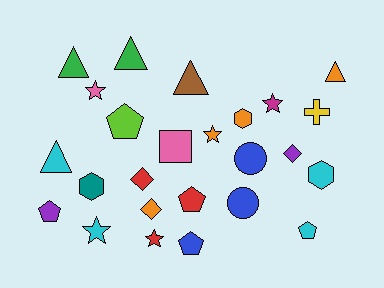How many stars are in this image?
There are 5 stars.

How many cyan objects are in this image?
There are 4 cyan objects.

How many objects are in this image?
There are 25 objects.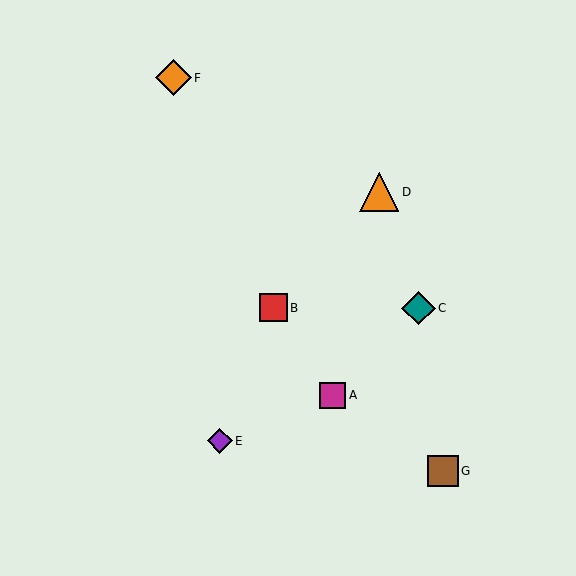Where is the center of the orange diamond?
The center of the orange diamond is at (173, 78).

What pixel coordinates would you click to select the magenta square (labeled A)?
Click at (333, 395) to select the magenta square A.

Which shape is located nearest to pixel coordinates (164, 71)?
The orange diamond (labeled F) at (173, 78) is nearest to that location.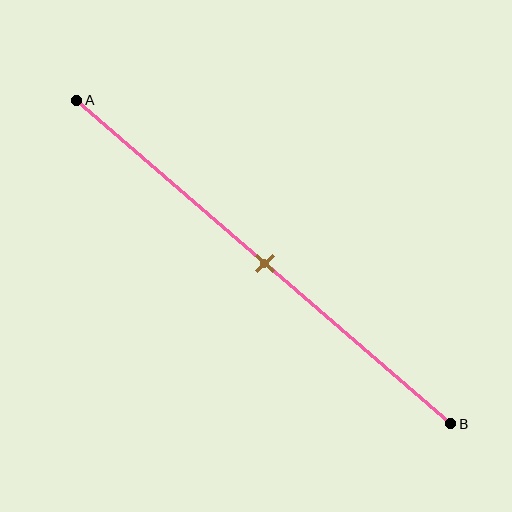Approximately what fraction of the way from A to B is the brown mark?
The brown mark is approximately 50% of the way from A to B.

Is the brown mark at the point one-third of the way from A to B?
No, the mark is at about 50% from A, not at the 33% one-third point.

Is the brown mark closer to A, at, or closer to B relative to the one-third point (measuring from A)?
The brown mark is closer to point B than the one-third point of segment AB.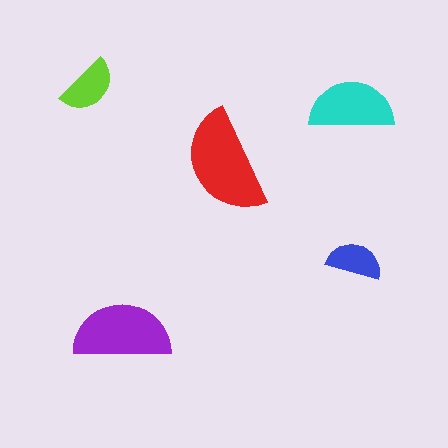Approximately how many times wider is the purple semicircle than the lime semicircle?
About 1.5 times wider.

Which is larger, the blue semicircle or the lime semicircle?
The lime one.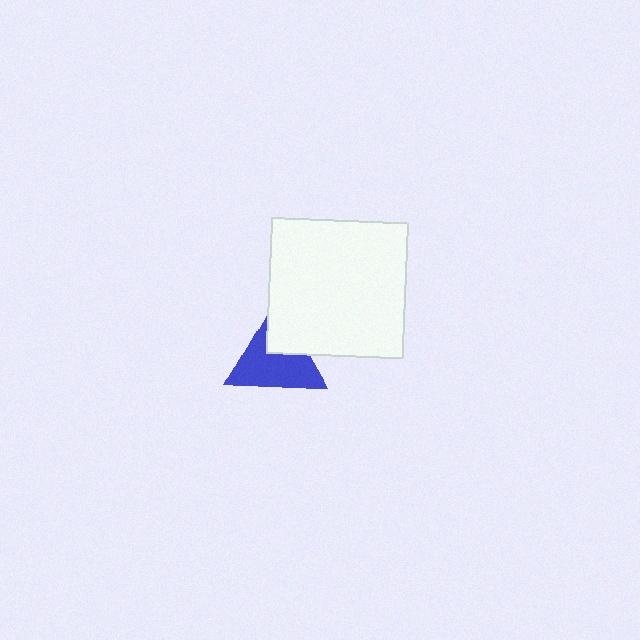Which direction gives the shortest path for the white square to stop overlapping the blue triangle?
Moving toward the upper-right gives the shortest separation.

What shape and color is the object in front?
The object in front is a white square.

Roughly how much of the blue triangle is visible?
Most of it is visible (roughly 69%).